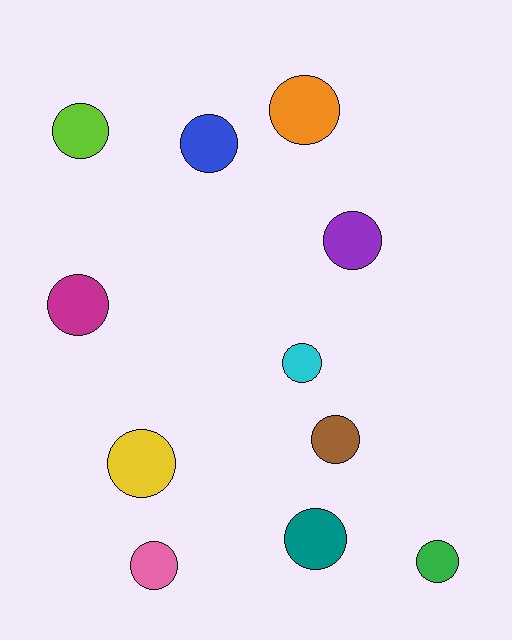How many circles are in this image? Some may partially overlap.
There are 11 circles.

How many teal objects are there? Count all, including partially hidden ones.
There is 1 teal object.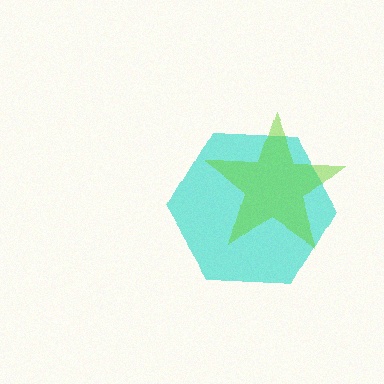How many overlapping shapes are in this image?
There are 2 overlapping shapes in the image.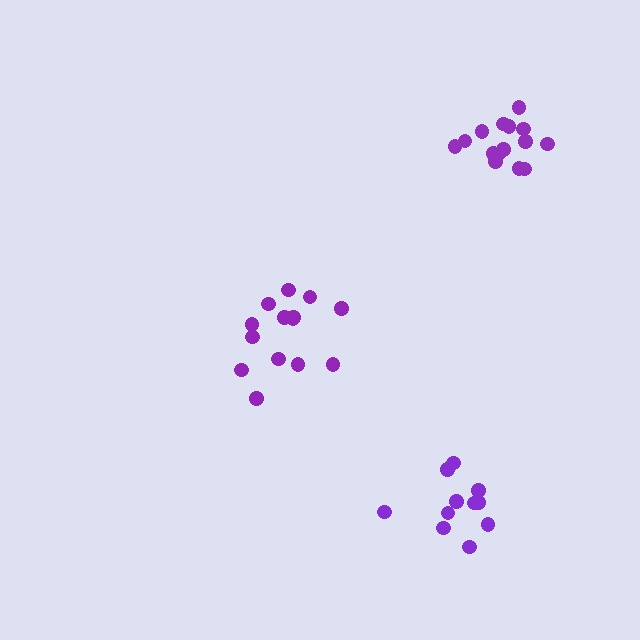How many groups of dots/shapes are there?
There are 3 groups.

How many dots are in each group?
Group 1: 12 dots, Group 2: 14 dots, Group 3: 15 dots (41 total).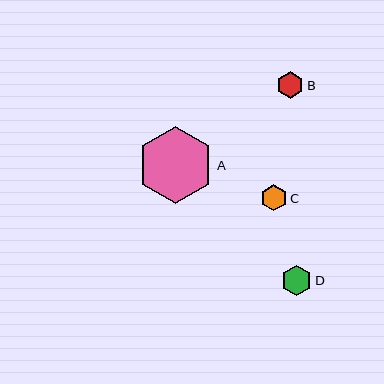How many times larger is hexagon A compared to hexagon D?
Hexagon A is approximately 2.5 times the size of hexagon D.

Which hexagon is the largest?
Hexagon A is the largest with a size of approximately 76 pixels.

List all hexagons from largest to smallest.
From largest to smallest: A, D, B, C.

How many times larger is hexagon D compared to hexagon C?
Hexagon D is approximately 1.2 times the size of hexagon C.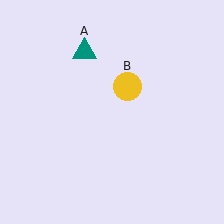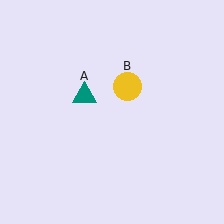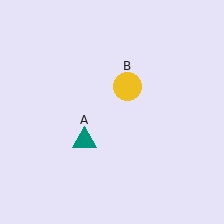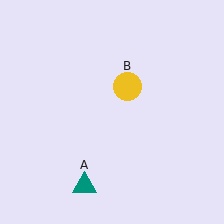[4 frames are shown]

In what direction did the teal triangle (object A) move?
The teal triangle (object A) moved down.